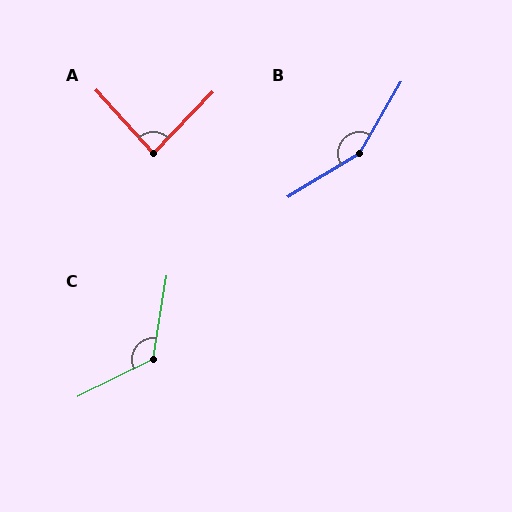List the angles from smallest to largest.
A (86°), C (126°), B (151°).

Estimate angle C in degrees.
Approximately 126 degrees.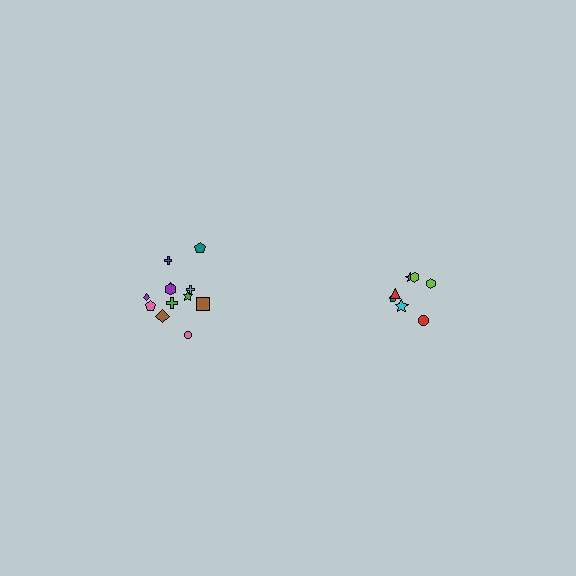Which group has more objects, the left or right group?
The left group.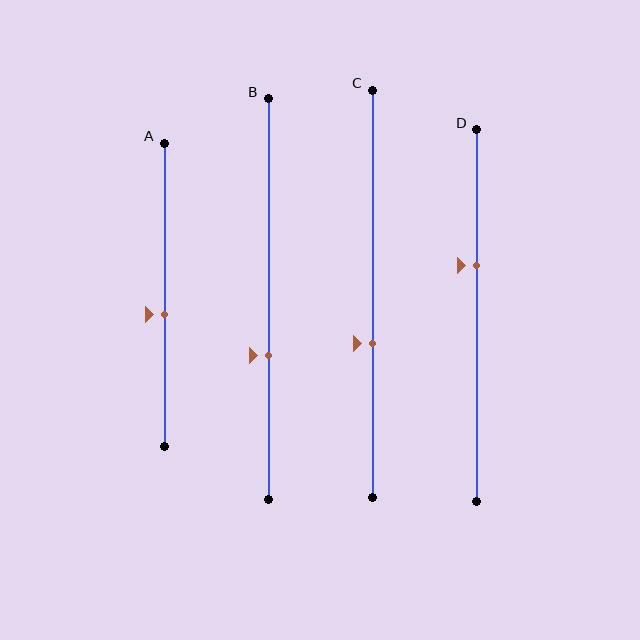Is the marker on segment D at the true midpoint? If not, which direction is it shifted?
No, the marker on segment D is shifted upward by about 14% of the segment length.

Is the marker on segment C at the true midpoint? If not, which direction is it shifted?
No, the marker on segment C is shifted downward by about 12% of the segment length.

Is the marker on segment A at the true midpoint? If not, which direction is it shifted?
No, the marker on segment A is shifted downward by about 7% of the segment length.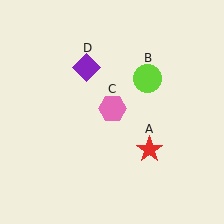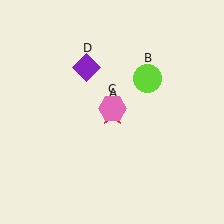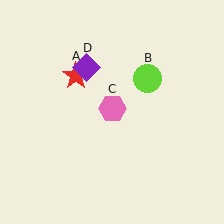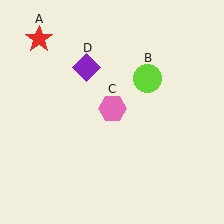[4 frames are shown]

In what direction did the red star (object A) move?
The red star (object A) moved up and to the left.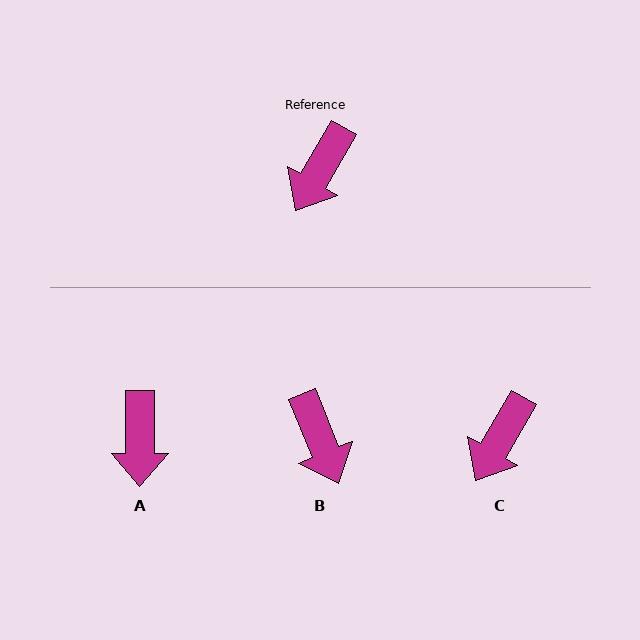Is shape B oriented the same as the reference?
No, it is off by about 52 degrees.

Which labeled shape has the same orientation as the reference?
C.